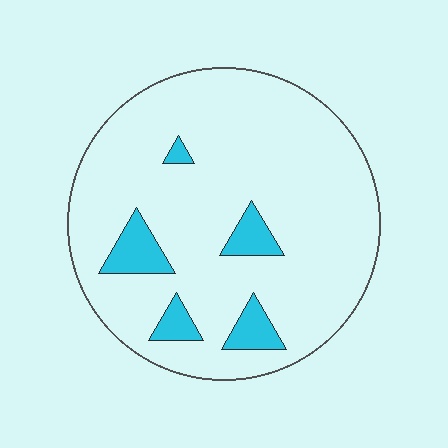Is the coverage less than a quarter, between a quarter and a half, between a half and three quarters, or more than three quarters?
Less than a quarter.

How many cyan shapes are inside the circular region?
5.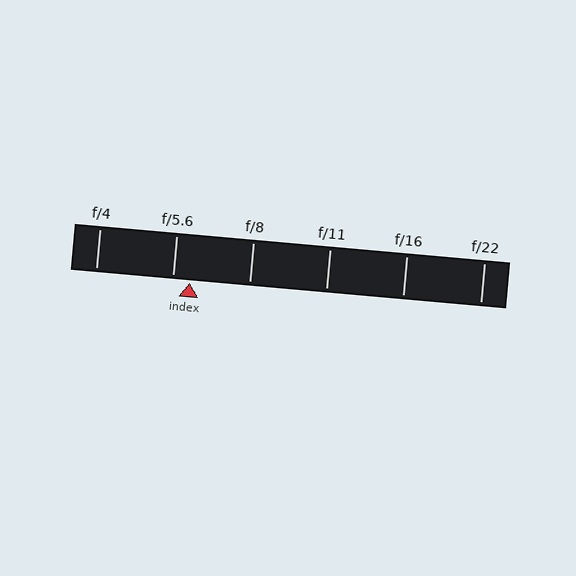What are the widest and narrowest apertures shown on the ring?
The widest aperture shown is f/4 and the narrowest is f/22.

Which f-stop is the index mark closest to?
The index mark is closest to f/5.6.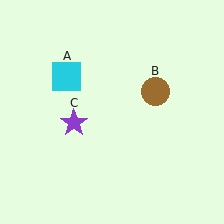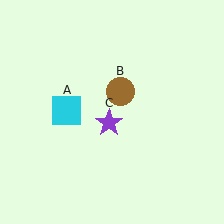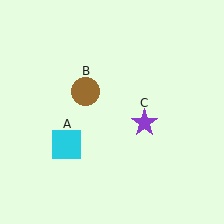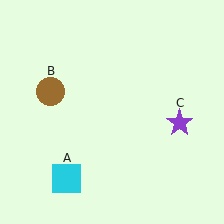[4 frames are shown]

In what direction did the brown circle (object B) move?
The brown circle (object B) moved left.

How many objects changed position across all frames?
3 objects changed position: cyan square (object A), brown circle (object B), purple star (object C).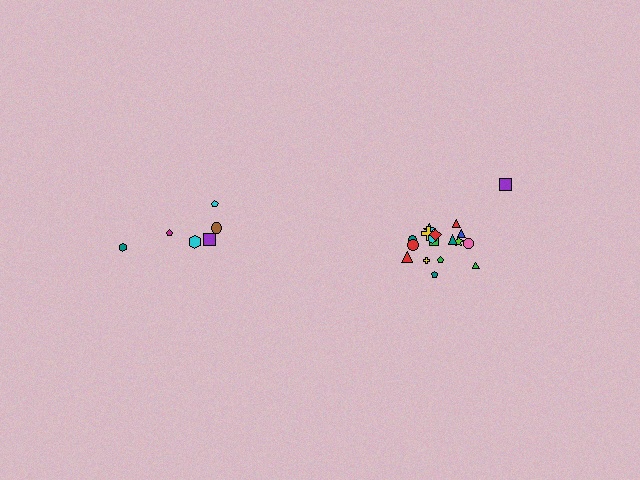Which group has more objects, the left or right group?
The right group.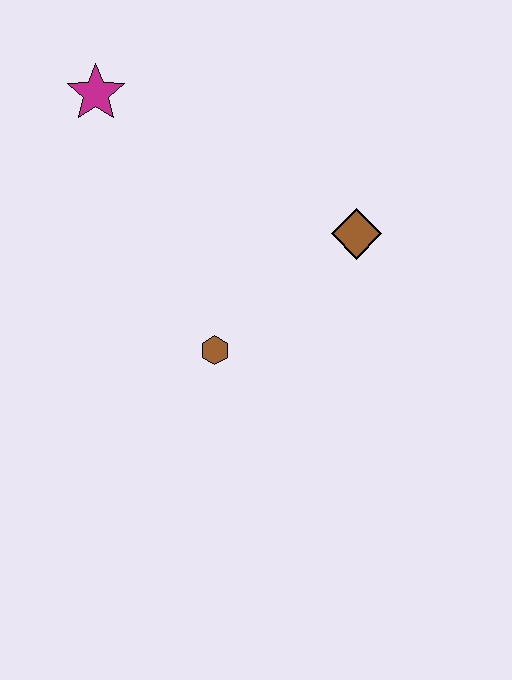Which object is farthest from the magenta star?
The brown diamond is farthest from the magenta star.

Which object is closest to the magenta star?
The brown hexagon is closest to the magenta star.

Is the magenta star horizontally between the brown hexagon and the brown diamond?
No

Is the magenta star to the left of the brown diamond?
Yes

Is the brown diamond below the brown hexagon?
No